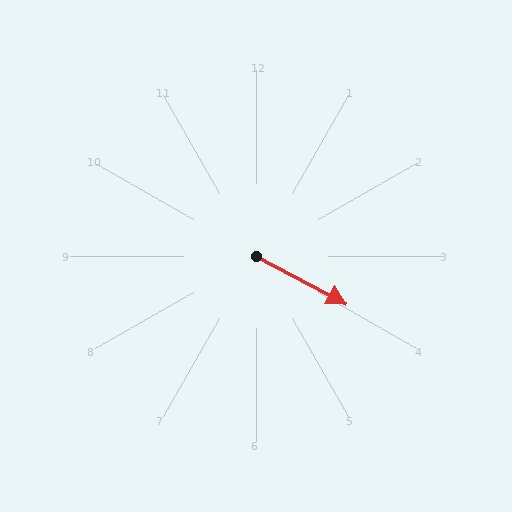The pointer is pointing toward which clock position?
Roughly 4 o'clock.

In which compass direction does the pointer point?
Southeast.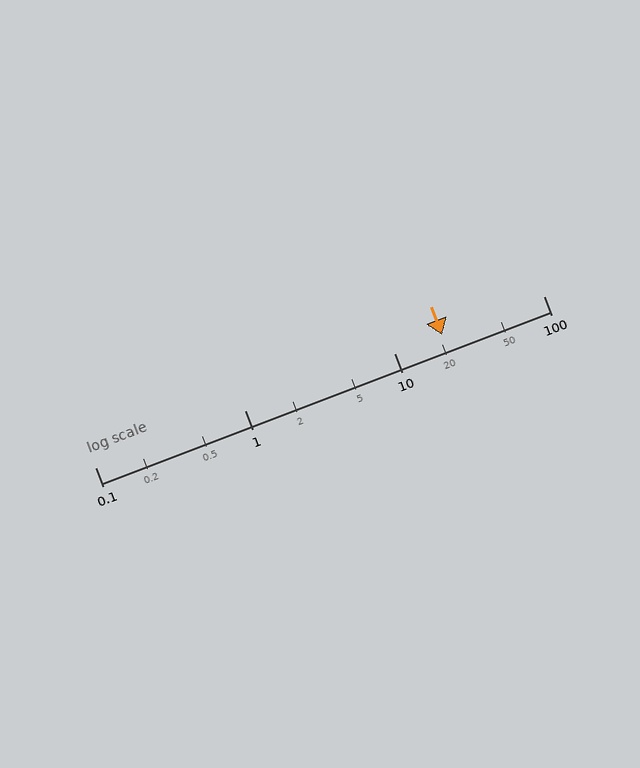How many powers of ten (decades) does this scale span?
The scale spans 3 decades, from 0.1 to 100.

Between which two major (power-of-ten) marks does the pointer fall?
The pointer is between 10 and 100.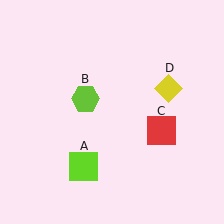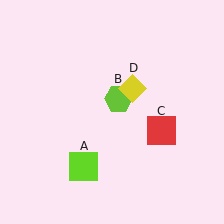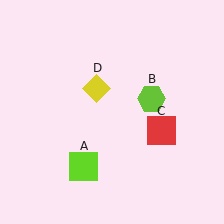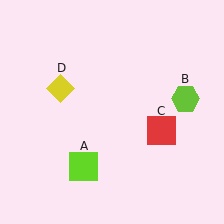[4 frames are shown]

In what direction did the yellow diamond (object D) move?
The yellow diamond (object D) moved left.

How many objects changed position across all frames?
2 objects changed position: lime hexagon (object B), yellow diamond (object D).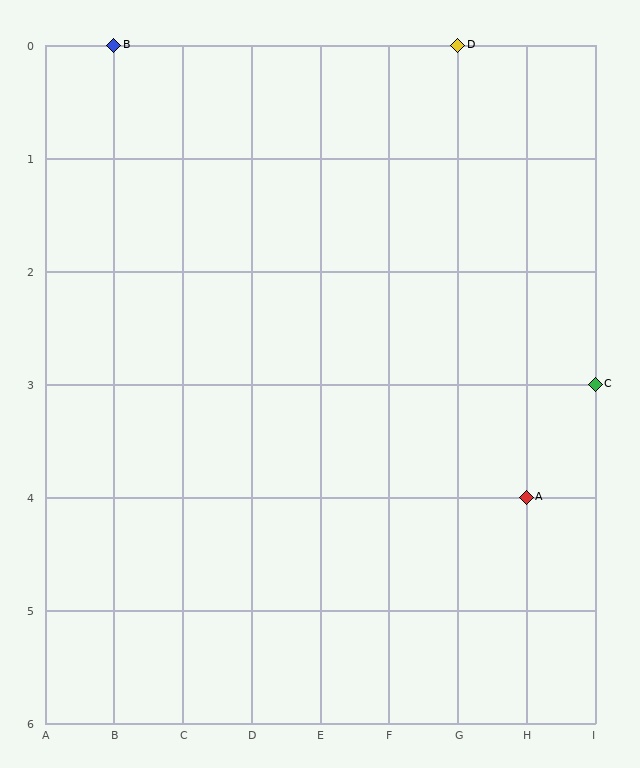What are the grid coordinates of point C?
Point C is at grid coordinates (I, 3).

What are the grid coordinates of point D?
Point D is at grid coordinates (G, 0).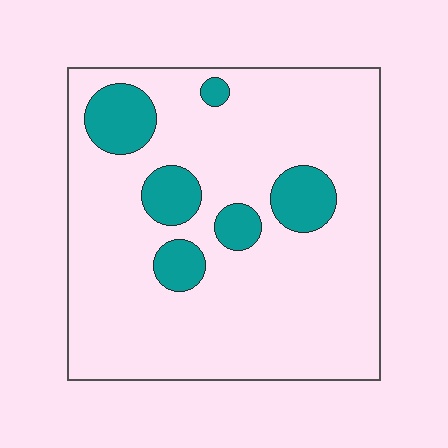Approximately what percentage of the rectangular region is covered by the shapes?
Approximately 15%.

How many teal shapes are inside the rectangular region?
6.